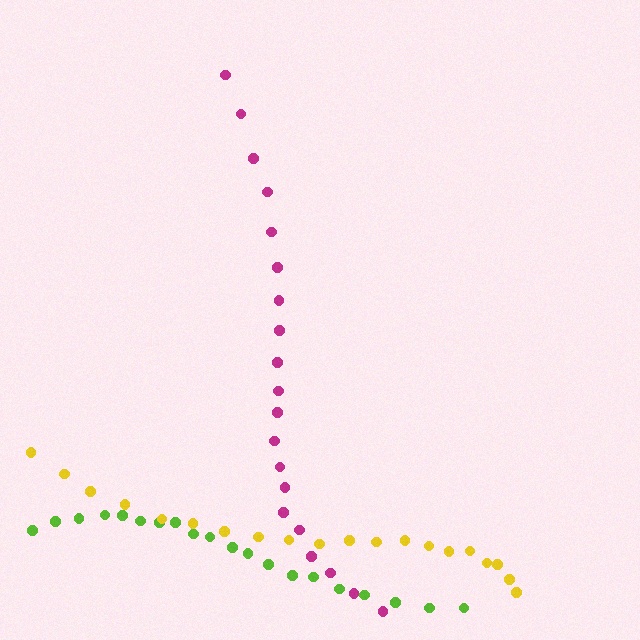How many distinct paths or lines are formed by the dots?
There are 3 distinct paths.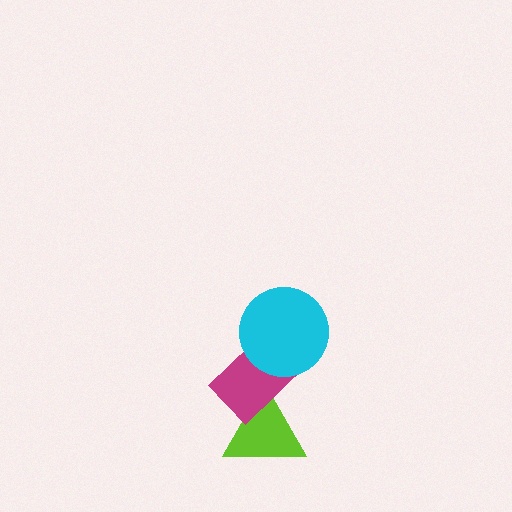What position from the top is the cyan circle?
The cyan circle is 1st from the top.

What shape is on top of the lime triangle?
The magenta rectangle is on top of the lime triangle.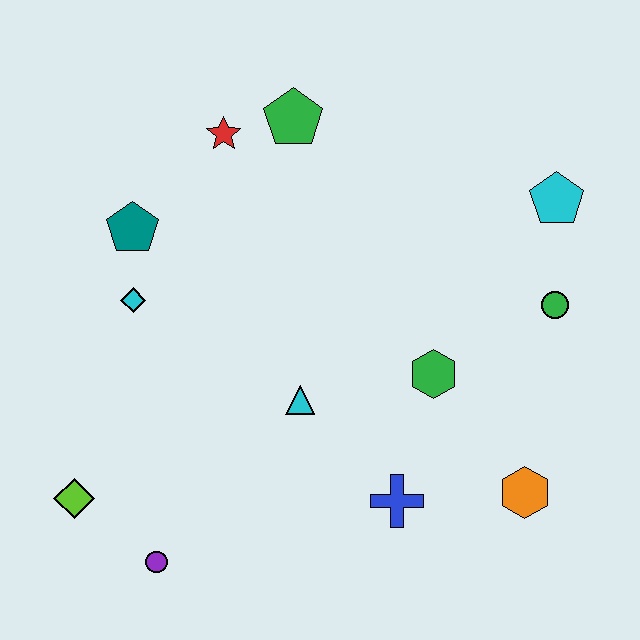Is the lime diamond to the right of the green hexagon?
No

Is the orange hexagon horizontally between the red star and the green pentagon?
No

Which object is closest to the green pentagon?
The red star is closest to the green pentagon.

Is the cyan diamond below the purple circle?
No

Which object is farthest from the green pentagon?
The purple circle is farthest from the green pentagon.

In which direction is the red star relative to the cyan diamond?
The red star is above the cyan diamond.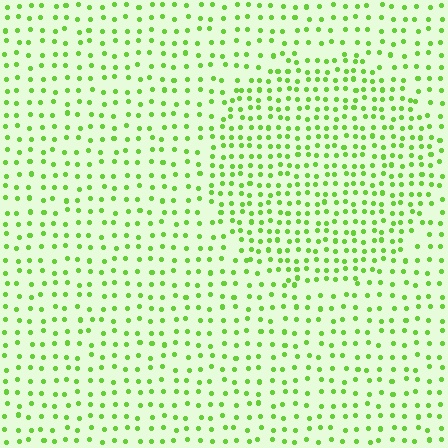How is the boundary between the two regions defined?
The boundary is defined by a change in element density (approximately 1.6x ratio). All elements are the same color, size, and shape.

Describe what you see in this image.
The image contains small lime elements arranged at two different densities. A circle-shaped region is visible where the elements are more densely packed than the surrounding area.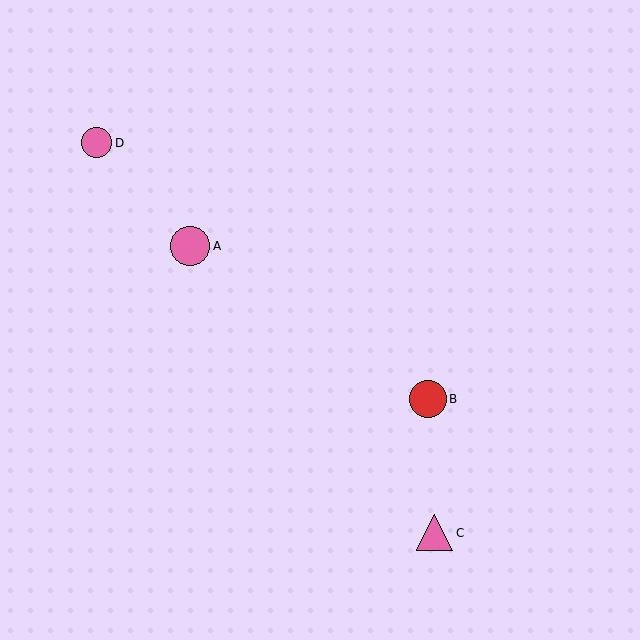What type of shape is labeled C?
Shape C is a pink triangle.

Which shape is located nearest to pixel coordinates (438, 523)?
The pink triangle (labeled C) at (435, 533) is nearest to that location.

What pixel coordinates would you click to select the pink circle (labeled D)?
Click at (97, 143) to select the pink circle D.